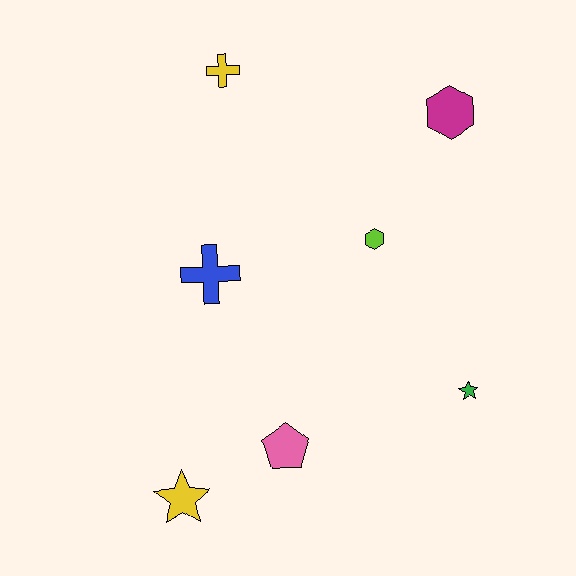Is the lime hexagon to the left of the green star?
Yes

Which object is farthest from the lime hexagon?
The yellow star is farthest from the lime hexagon.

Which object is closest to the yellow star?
The pink pentagon is closest to the yellow star.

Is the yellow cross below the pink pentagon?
No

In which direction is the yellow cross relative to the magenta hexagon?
The yellow cross is to the left of the magenta hexagon.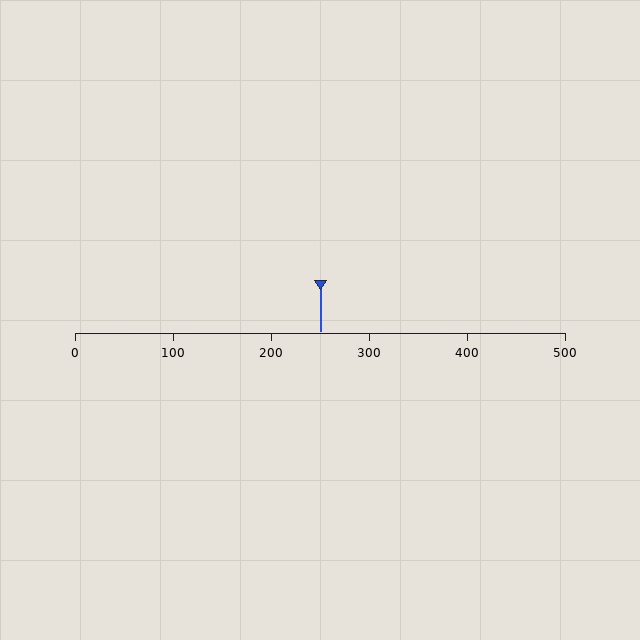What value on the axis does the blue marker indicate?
The marker indicates approximately 250.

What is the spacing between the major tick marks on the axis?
The major ticks are spaced 100 apart.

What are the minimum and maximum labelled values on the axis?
The axis runs from 0 to 500.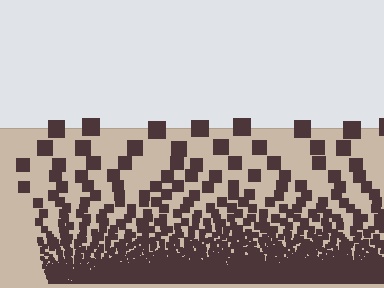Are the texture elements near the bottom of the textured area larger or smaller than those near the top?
Smaller. The gradient is inverted — elements near the bottom are smaller and denser.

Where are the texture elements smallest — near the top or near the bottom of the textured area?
Near the bottom.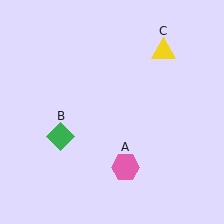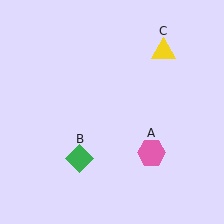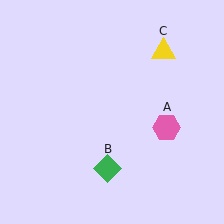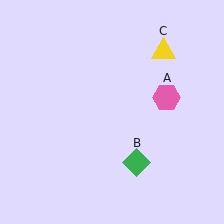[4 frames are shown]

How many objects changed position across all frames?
2 objects changed position: pink hexagon (object A), green diamond (object B).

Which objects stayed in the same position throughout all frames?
Yellow triangle (object C) remained stationary.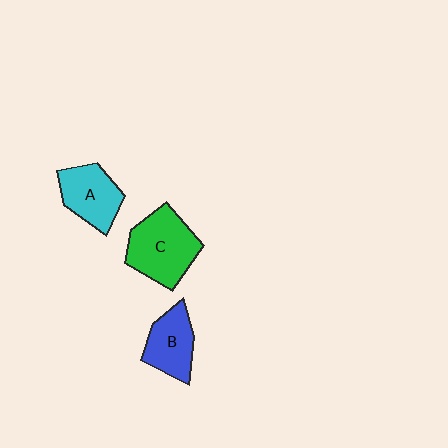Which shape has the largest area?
Shape C (green).